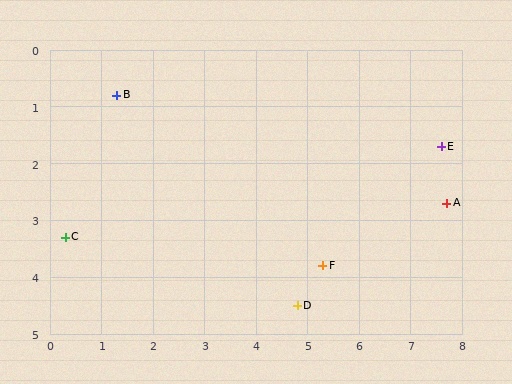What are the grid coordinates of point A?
Point A is at approximately (7.7, 2.7).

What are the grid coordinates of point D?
Point D is at approximately (4.8, 4.5).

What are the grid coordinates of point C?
Point C is at approximately (0.3, 3.3).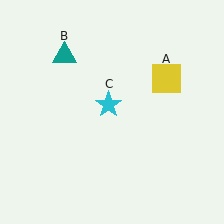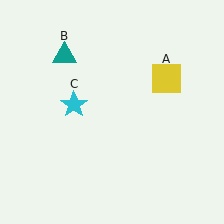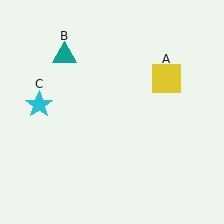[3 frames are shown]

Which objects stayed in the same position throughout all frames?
Yellow square (object A) and teal triangle (object B) remained stationary.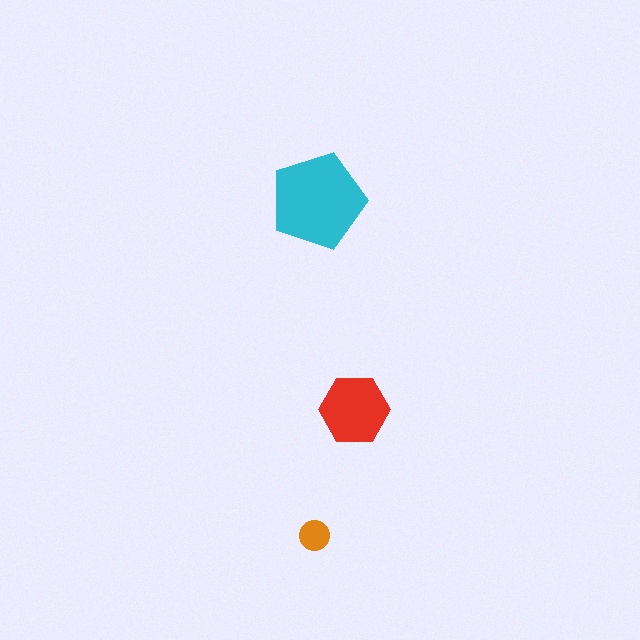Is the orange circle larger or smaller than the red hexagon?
Smaller.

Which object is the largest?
The cyan pentagon.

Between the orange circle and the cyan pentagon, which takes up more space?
The cyan pentagon.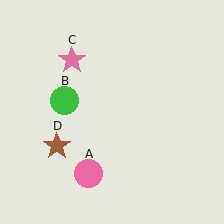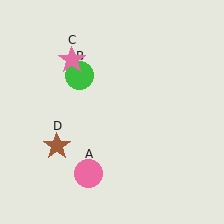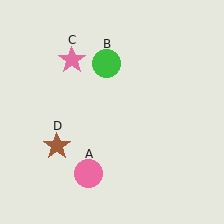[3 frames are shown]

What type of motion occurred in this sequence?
The green circle (object B) rotated clockwise around the center of the scene.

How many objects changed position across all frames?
1 object changed position: green circle (object B).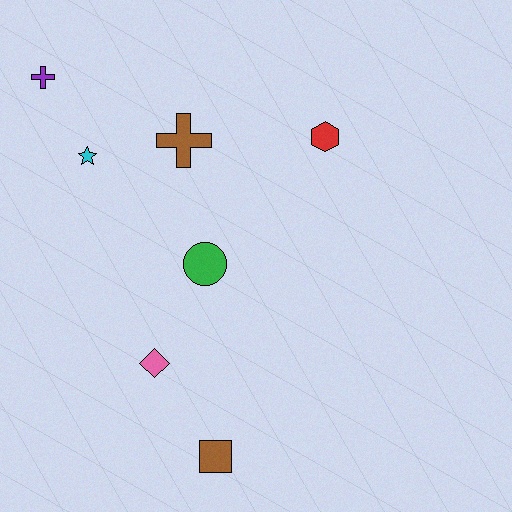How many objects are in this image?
There are 7 objects.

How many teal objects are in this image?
There are no teal objects.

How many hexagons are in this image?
There is 1 hexagon.